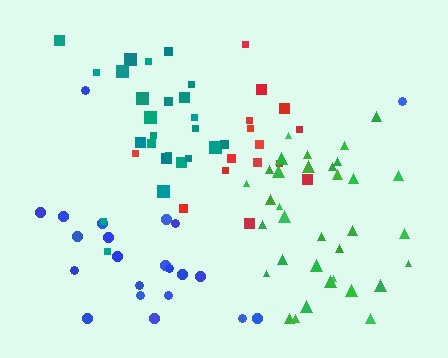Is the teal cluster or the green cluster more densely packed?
Green.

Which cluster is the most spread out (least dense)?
Blue.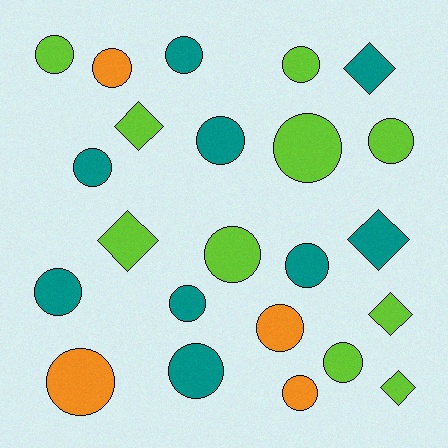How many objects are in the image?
There are 23 objects.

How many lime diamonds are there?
There are 4 lime diamonds.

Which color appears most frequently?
Lime, with 10 objects.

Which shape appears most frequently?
Circle, with 17 objects.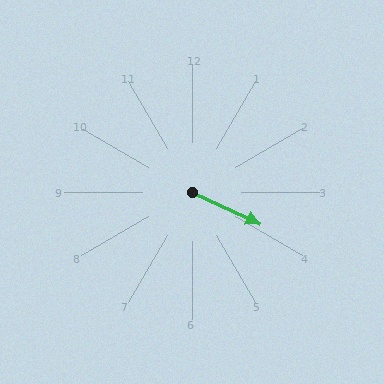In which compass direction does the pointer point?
Southeast.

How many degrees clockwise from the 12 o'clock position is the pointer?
Approximately 115 degrees.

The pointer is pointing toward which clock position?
Roughly 4 o'clock.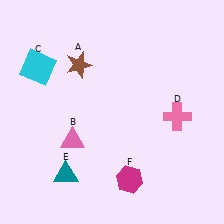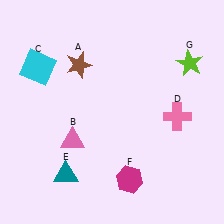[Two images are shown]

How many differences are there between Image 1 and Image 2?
There is 1 difference between the two images.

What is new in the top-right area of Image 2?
A lime star (G) was added in the top-right area of Image 2.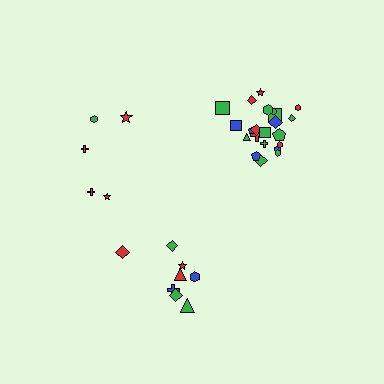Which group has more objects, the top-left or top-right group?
The top-right group.